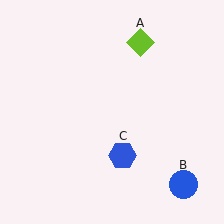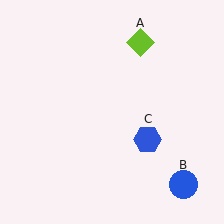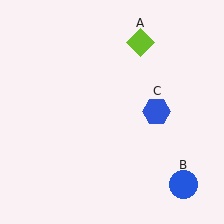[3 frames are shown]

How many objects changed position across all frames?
1 object changed position: blue hexagon (object C).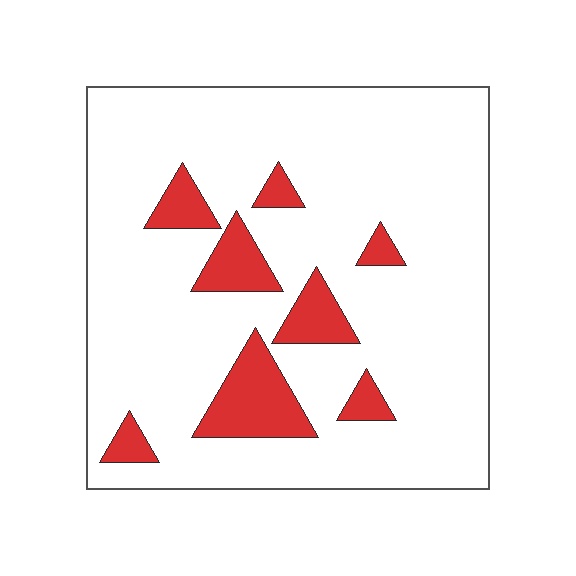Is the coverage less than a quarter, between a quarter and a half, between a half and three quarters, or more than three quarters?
Less than a quarter.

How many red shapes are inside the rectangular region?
8.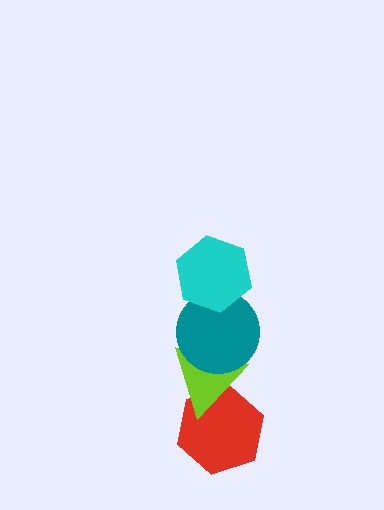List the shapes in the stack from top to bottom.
From top to bottom: the cyan hexagon, the teal circle, the lime triangle, the red hexagon.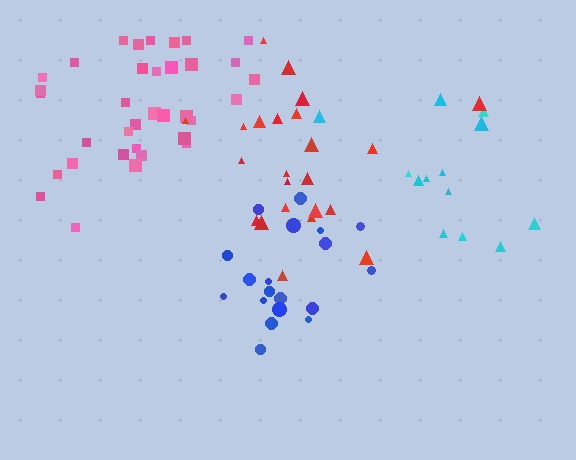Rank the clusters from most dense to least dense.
pink, blue, red, cyan.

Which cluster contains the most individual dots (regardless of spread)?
Pink (35).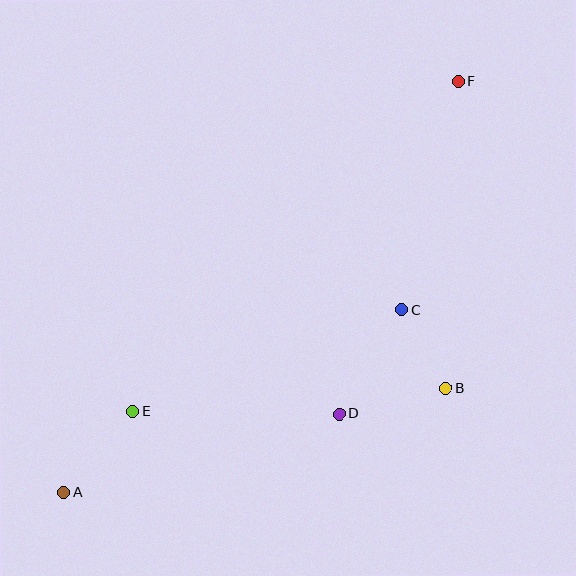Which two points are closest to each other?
Points B and C are closest to each other.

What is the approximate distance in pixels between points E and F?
The distance between E and F is approximately 463 pixels.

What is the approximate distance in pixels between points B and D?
The distance between B and D is approximately 109 pixels.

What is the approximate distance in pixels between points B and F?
The distance between B and F is approximately 307 pixels.